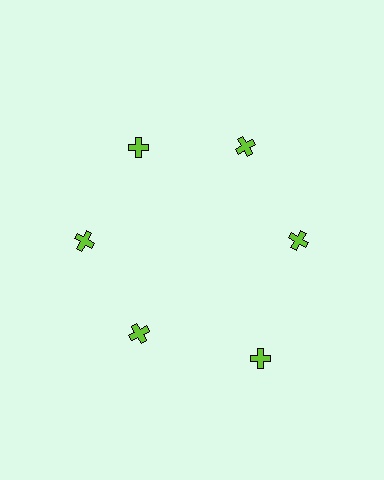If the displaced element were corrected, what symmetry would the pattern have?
It would have 6-fold rotational symmetry — the pattern would map onto itself every 60 degrees.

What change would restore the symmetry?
The symmetry would be restored by moving it inward, back onto the ring so that all 6 crosses sit at equal angles and equal distance from the center.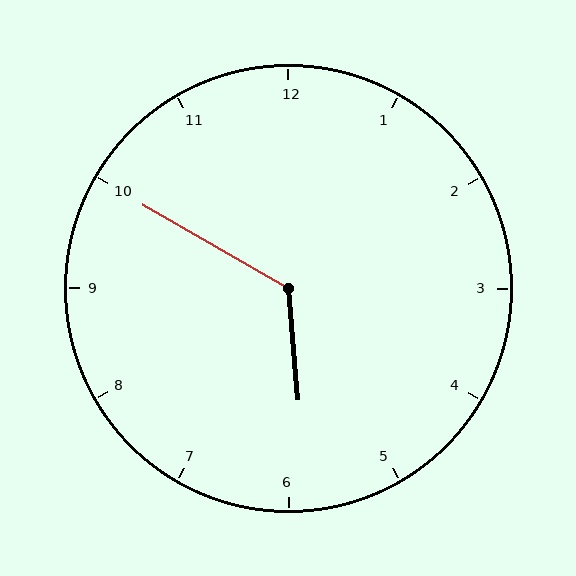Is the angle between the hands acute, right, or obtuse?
It is obtuse.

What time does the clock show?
5:50.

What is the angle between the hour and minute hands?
Approximately 125 degrees.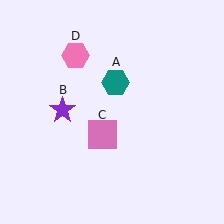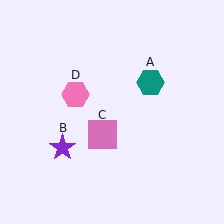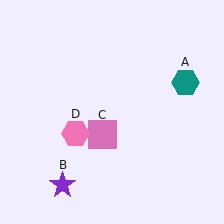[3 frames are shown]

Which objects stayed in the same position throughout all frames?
Pink square (object C) remained stationary.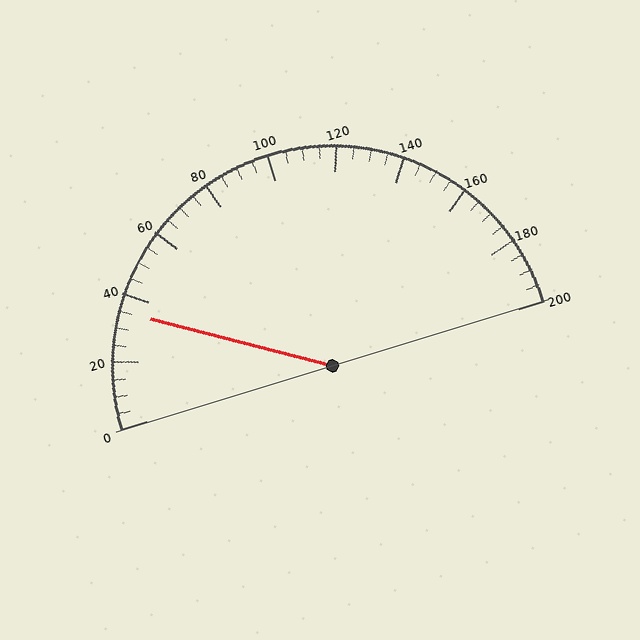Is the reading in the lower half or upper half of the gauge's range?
The reading is in the lower half of the range (0 to 200).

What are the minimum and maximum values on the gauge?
The gauge ranges from 0 to 200.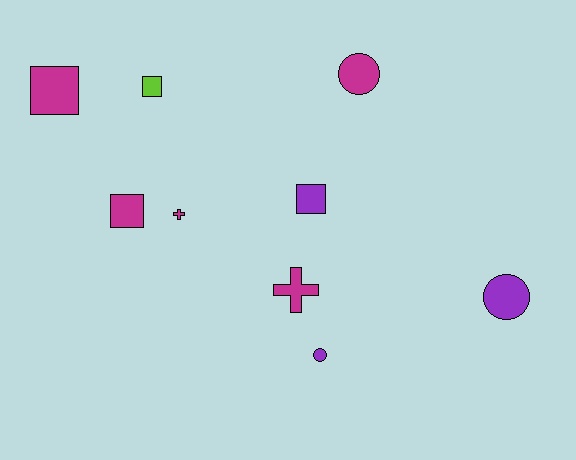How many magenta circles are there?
There is 1 magenta circle.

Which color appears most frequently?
Magenta, with 5 objects.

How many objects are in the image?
There are 9 objects.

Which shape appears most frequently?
Square, with 4 objects.